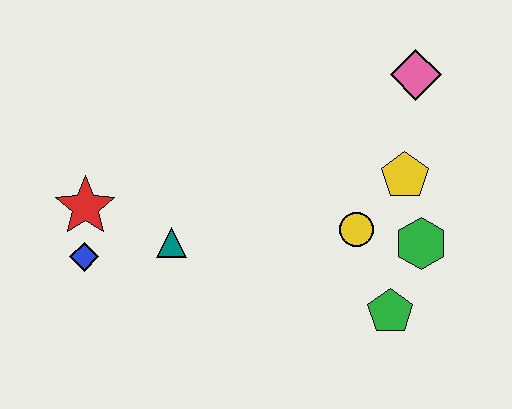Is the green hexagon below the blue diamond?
No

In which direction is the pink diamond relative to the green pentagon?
The pink diamond is above the green pentagon.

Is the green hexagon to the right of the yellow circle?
Yes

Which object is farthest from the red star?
The pink diamond is farthest from the red star.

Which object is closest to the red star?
The blue diamond is closest to the red star.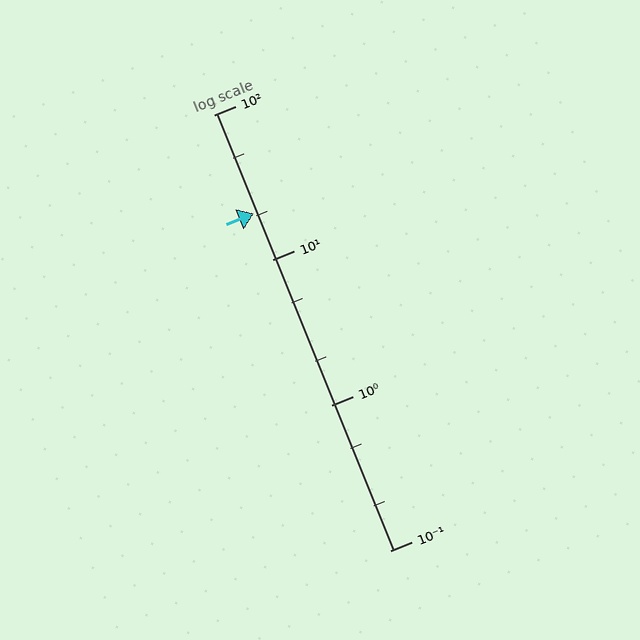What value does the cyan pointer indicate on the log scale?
The pointer indicates approximately 21.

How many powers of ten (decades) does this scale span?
The scale spans 3 decades, from 0.1 to 100.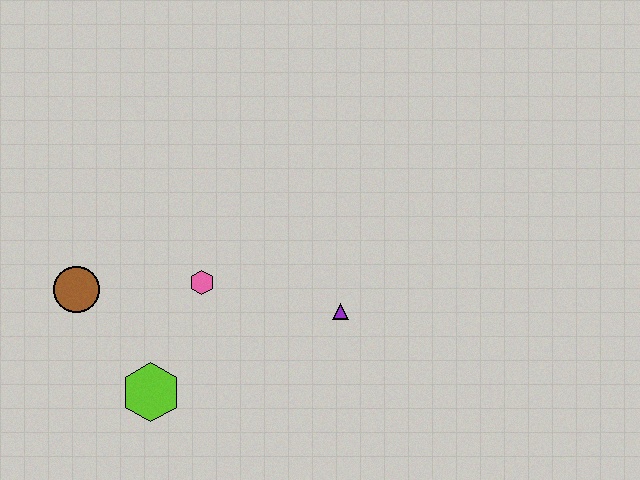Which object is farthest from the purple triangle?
The brown circle is farthest from the purple triangle.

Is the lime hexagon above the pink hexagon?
No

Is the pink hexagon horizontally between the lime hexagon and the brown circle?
No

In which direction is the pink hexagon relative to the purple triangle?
The pink hexagon is to the left of the purple triangle.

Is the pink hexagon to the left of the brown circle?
No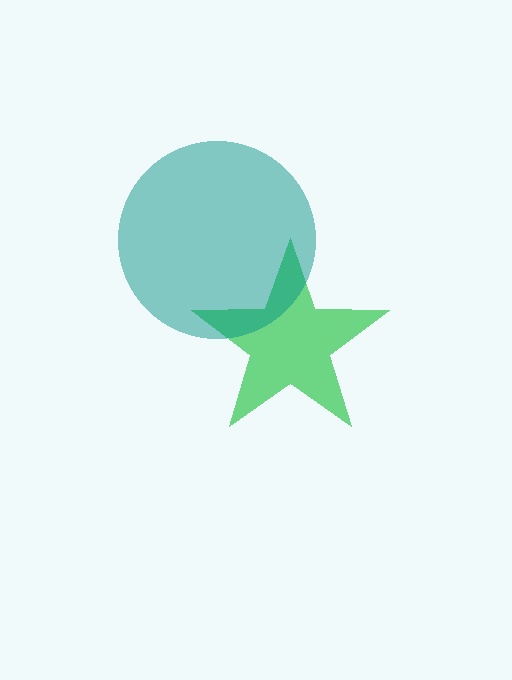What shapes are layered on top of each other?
The layered shapes are: a green star, a teal circle.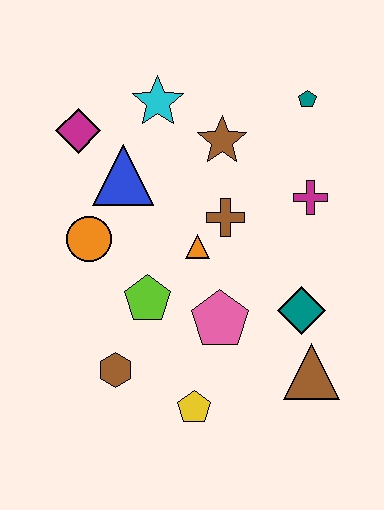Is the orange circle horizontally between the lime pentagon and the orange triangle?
No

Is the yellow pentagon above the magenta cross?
No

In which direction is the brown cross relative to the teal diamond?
The brown cross is above the teal diamond.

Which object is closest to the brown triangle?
The teal diamond is closest to the brown triangle.